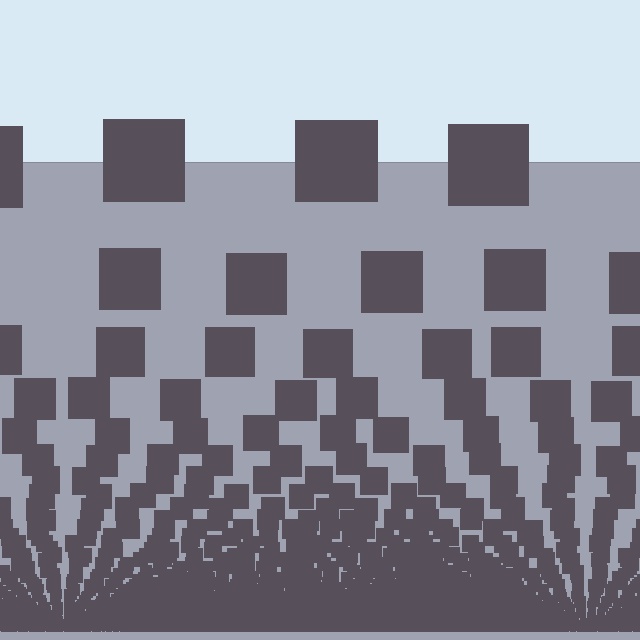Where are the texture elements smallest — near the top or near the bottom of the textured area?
Near the bottom.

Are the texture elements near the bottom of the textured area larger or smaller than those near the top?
Smaller. The gradient is inverted — elements near the bottom are smaller and denser.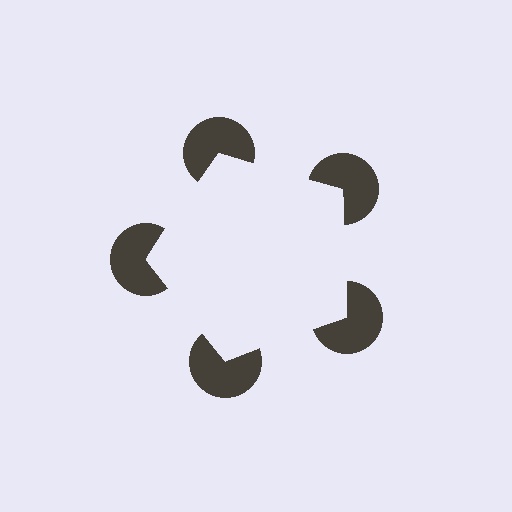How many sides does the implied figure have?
5 sides.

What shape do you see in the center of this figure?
An illusory pentagon — its edges are inferred from the aligned wedge cuts in the pac-man discs, not physically drawn.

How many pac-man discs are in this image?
There are 5 — one at each vertex of the illusory pentagon.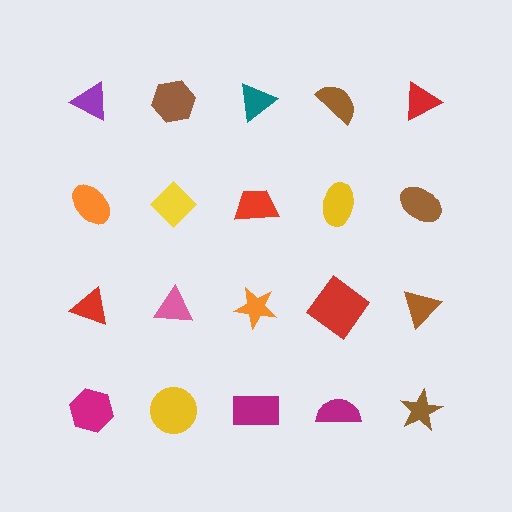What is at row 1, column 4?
A brown semicircle.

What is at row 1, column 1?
A purple triangle.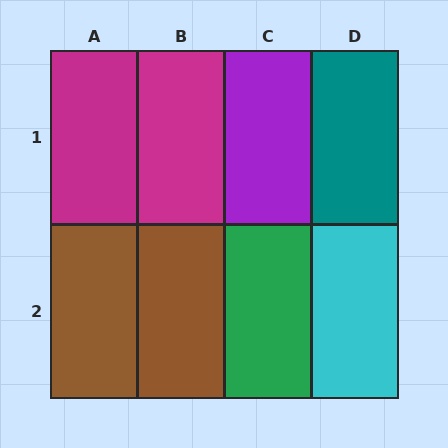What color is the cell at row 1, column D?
Teal.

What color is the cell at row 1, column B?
Magenta.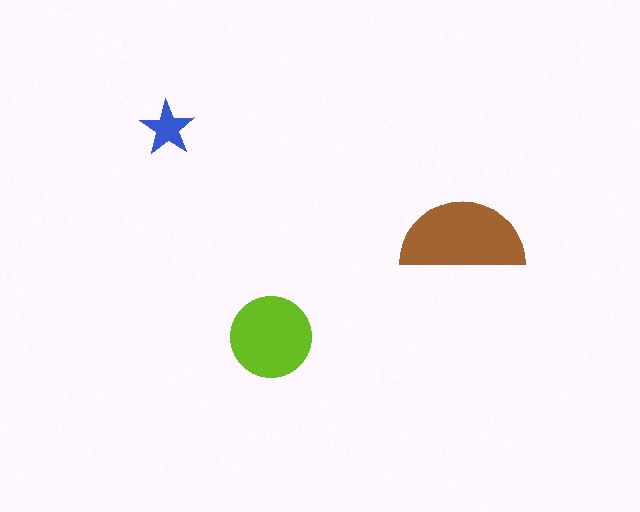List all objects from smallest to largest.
The blue star, the lime circle, the brown semicircle.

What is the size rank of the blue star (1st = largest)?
3rd.